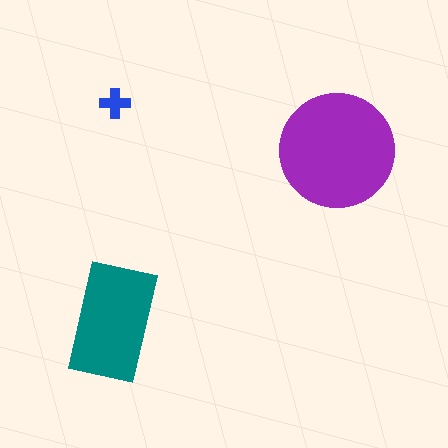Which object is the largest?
The purple circle.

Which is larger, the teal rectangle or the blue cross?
The teal rectangle.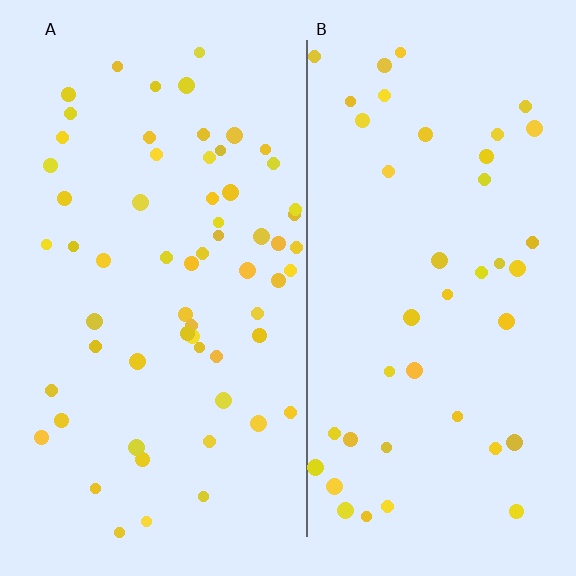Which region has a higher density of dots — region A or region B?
A (the left).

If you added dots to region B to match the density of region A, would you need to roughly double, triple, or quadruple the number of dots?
Approximately double.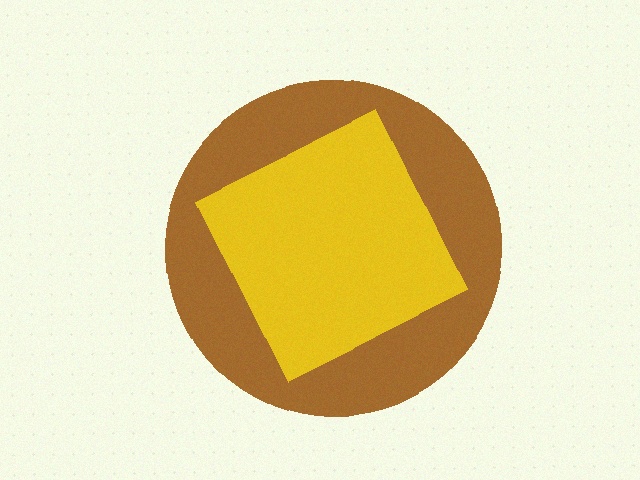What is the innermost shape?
The yellow diamond.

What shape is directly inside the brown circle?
The yellow diamond.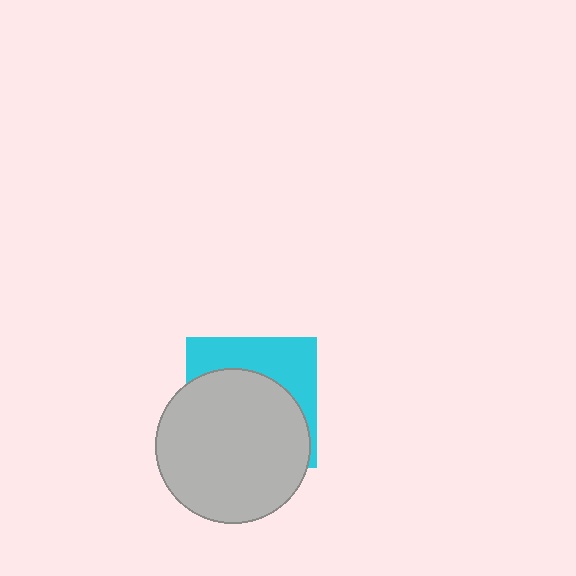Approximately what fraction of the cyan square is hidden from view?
Roughly 64% of the cyan square is hidden behind the light gray circle.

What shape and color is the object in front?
The object in front is a light gray circle.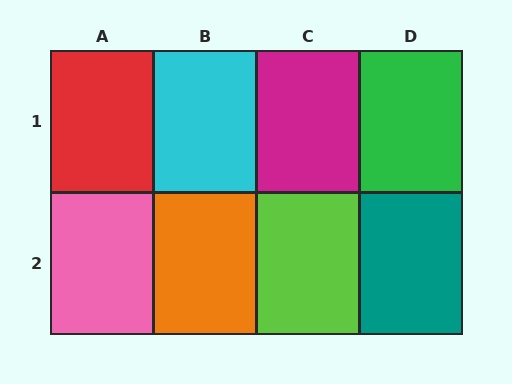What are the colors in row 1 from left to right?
Red, cyan, magenta, green.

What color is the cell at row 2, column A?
Pink.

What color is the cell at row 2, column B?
Orange.